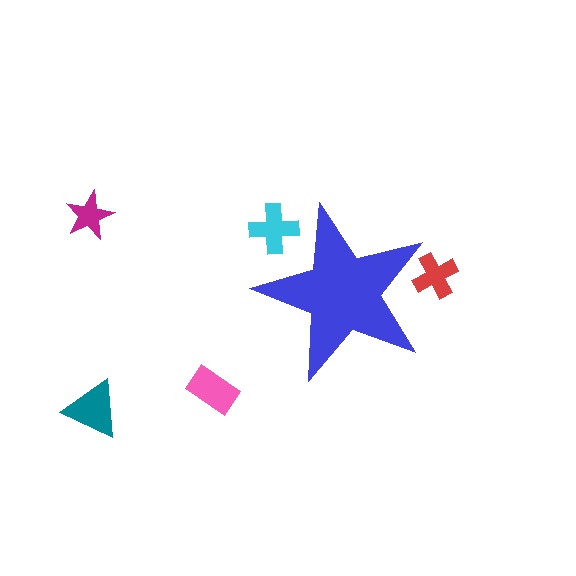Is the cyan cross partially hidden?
Yes, the cyan cross is partially hidden behind the blue star.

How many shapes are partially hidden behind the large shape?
2 shapes are partially hidden.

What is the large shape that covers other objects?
A blue star.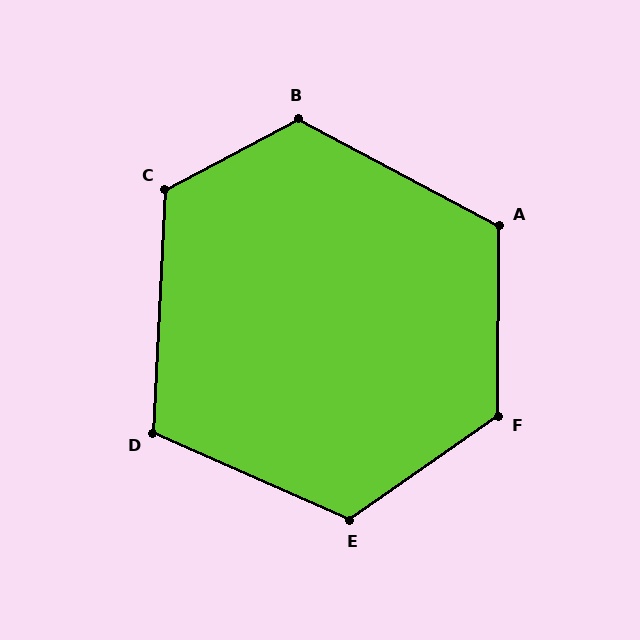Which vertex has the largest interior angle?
F, at approximately 125 degrees.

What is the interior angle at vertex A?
Approximately 118 degrees (obtuse).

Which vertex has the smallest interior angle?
D, at approximately 111 degrees.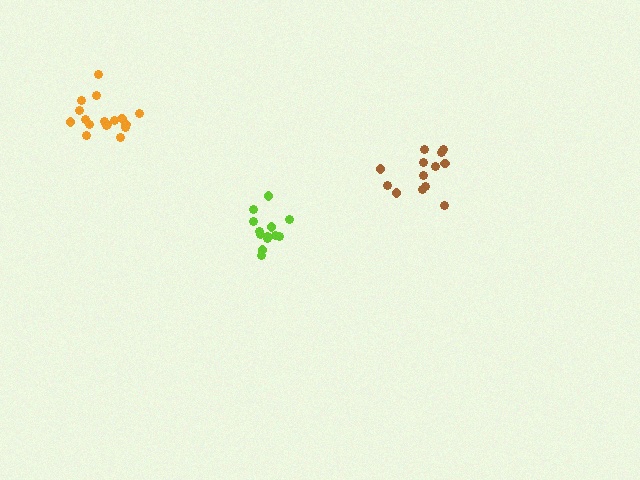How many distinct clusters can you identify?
There are 3 distinct clusters.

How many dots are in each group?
Group 1: 13 dots, Group 2: 13 dots, Group 3: 17 dots (43 total).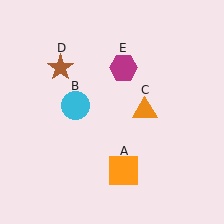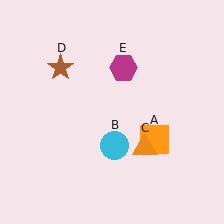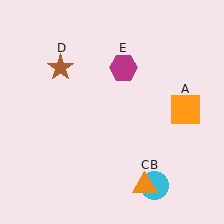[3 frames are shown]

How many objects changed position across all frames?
3 objects changed position: orange square (object A), cyan circle (object B), orange triangle (object C).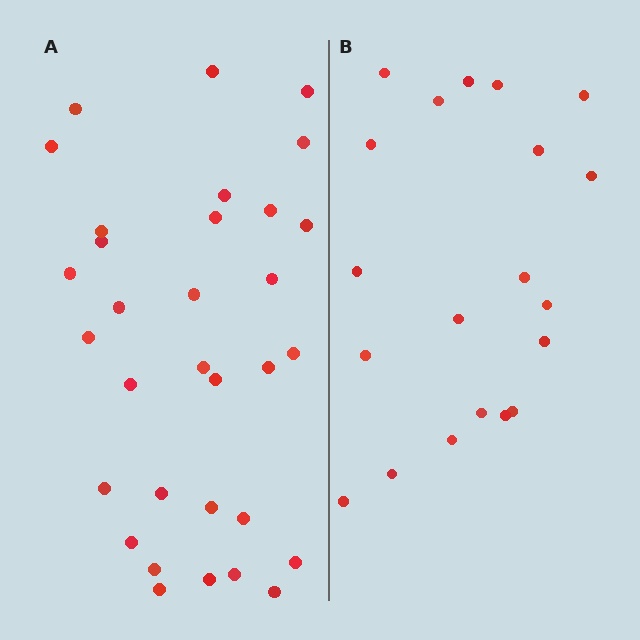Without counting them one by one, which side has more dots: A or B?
Region A (the left region) has more dots.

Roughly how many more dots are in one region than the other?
Region A has roughly 12 or so more dots than region B.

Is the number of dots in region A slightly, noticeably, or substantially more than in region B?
Region A has substantially more. The ratio is roughly 1.6 to 1.